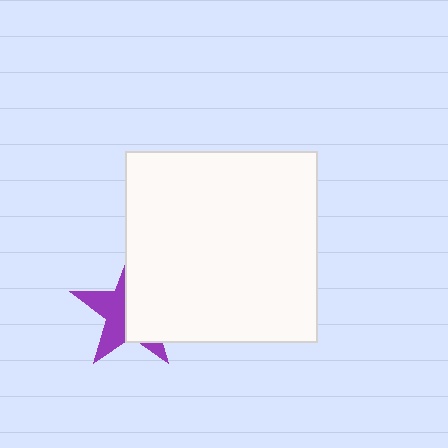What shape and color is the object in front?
The object in front is a white square.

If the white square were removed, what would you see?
You would see the complete purple star.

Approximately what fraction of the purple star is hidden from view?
Roughly 55% of the purple star is hidden behind the white square.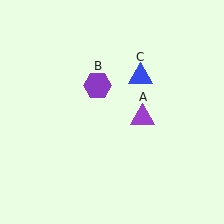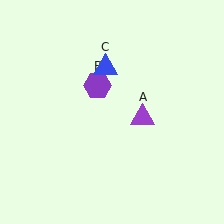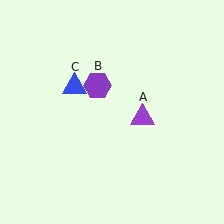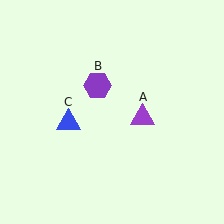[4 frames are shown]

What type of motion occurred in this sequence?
The blue triangle (object C) rotated counterclockwise around the center of the scene.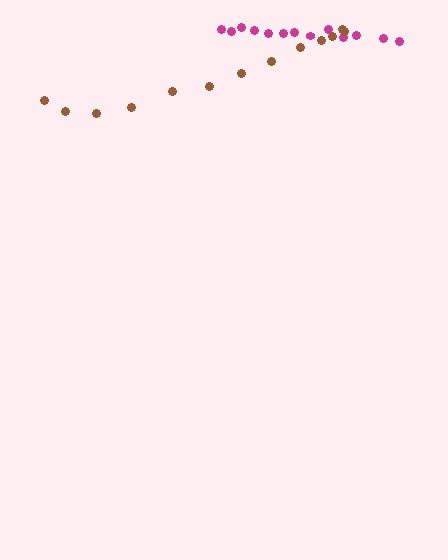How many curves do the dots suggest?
There are 2 distinct paths.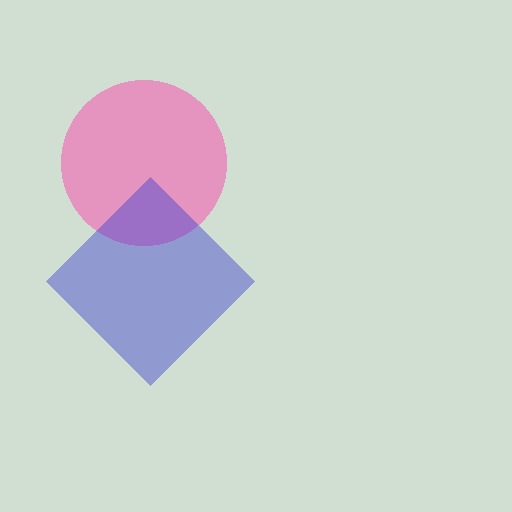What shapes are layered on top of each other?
The layered shapes are: a pink circle, a blue diamond.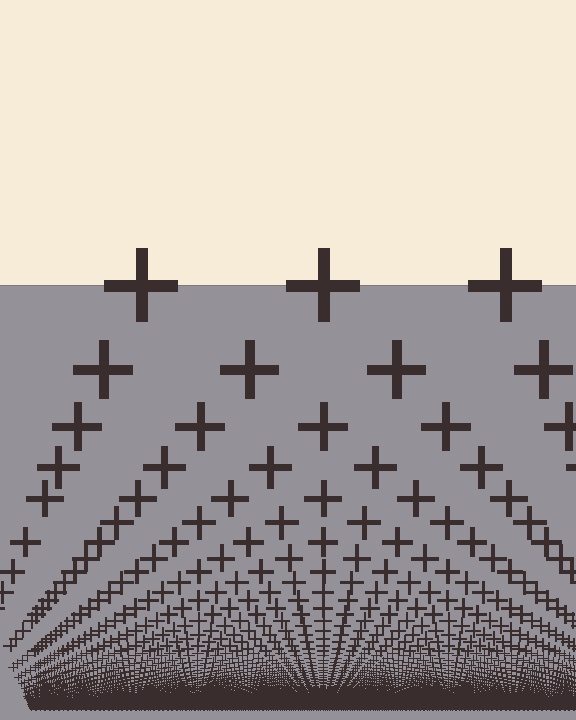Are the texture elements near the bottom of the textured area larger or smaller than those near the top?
Smaller. The gradient is inverted — elements near the bottom are smaller and denser.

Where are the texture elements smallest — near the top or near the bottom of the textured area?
Near the bottom.